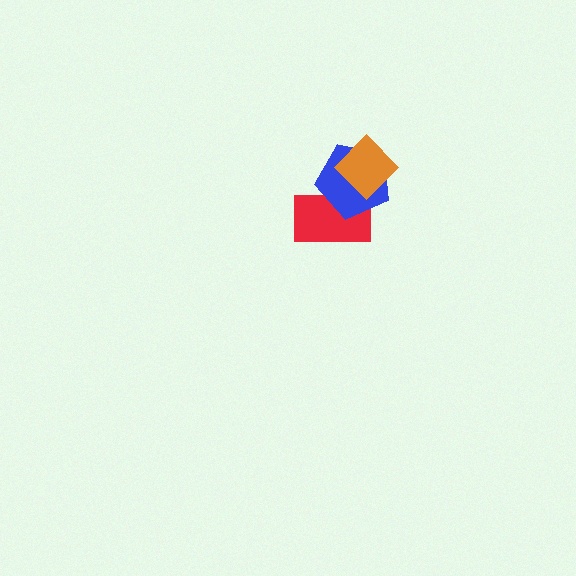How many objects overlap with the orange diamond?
2 objects overlap with the orange diamond.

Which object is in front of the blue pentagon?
The orange diamond is in front of the blue pentagon.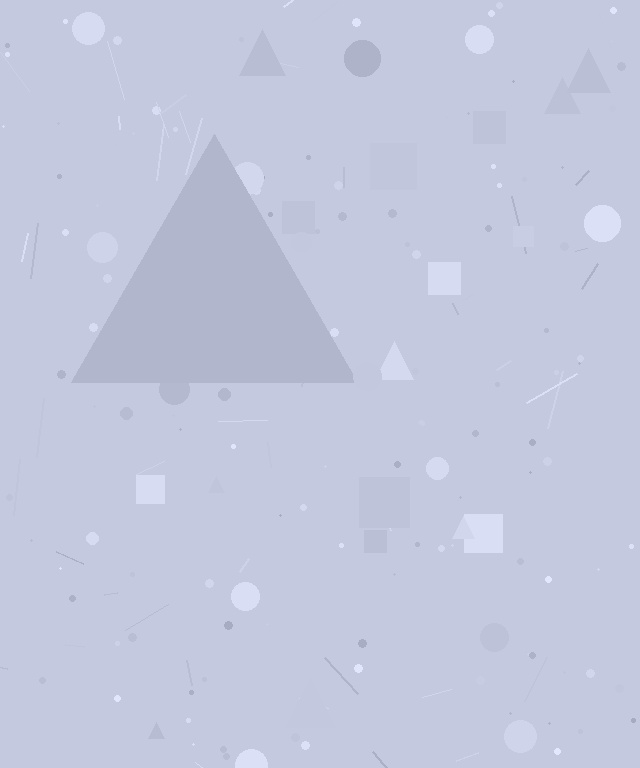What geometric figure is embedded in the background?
A triangle is embedded in the background.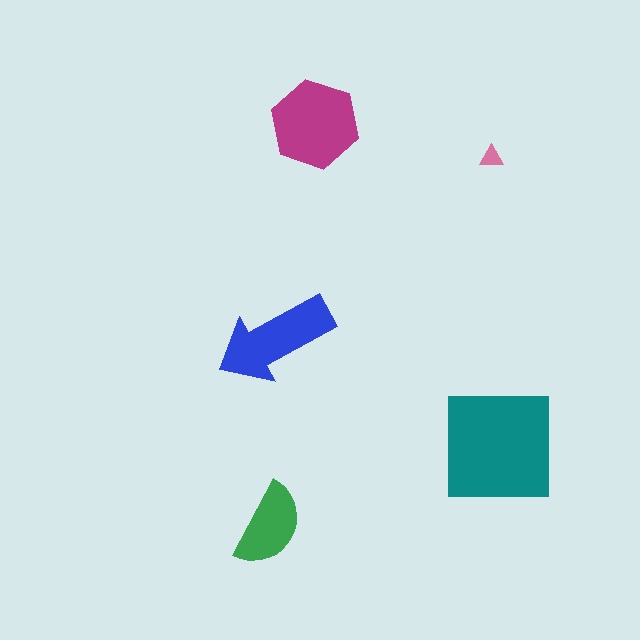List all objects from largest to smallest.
The teal square, the magenta hexagon, the blue arrow, the green semicircle, the pink triangle.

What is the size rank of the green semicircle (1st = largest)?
4th.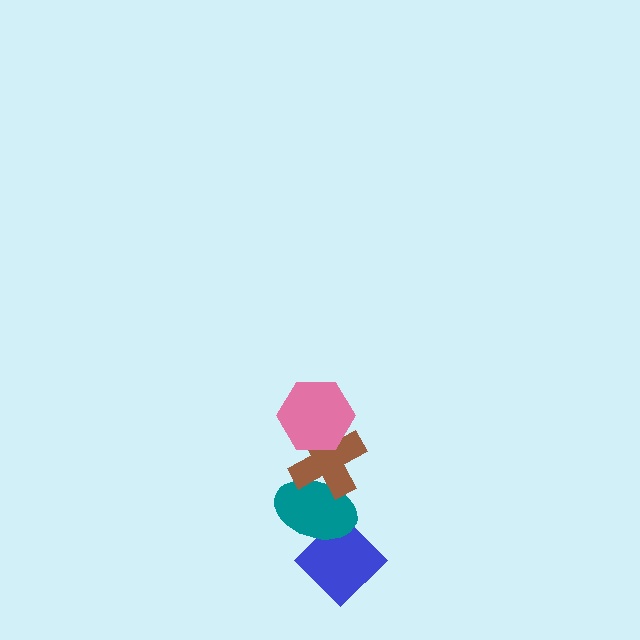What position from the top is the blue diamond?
The blue diamond is 4th from the top.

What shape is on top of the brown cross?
The pink hexagon is on top of the brown cross.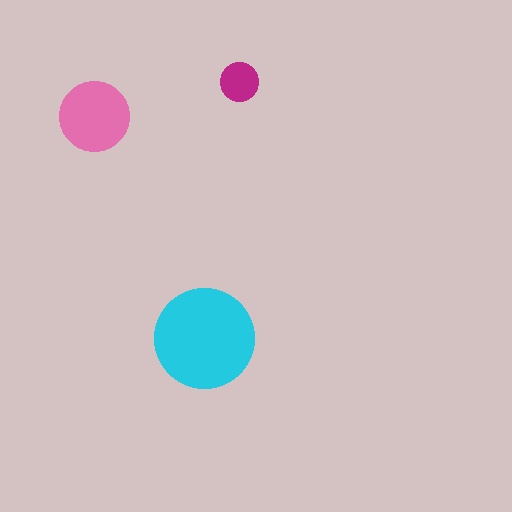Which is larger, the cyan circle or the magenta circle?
The cyan one.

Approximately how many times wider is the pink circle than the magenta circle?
About 2 times wider.